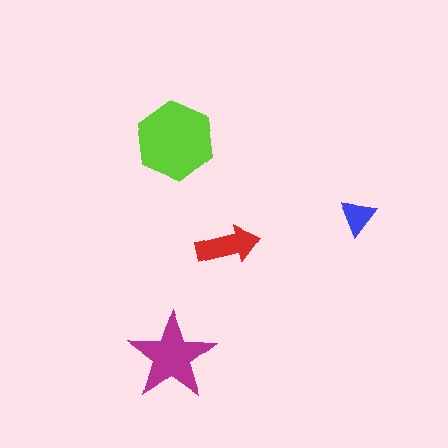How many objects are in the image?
There are 4 objects in the image.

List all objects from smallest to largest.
The blue triangle, the red arrow, the magenta star, the lime hexagon.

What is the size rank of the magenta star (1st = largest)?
2nd.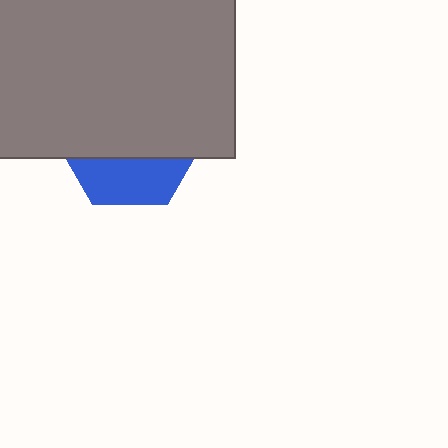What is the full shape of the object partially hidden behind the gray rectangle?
The partially hidden object is a blue hexagon.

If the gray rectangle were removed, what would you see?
You would see the complete blue hexagon.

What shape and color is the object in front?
The object in front is a gray rectangle.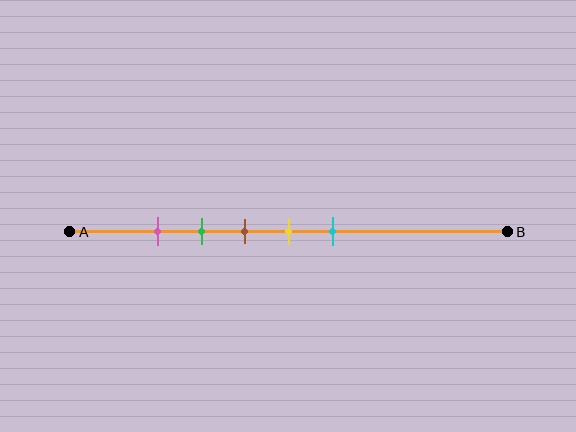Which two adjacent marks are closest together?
The pink and green marks are the closest adjacent pair.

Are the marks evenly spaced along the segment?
Yes, the marks are approximately evenly spaced.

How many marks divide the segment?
There are 5 marks dividing the segment.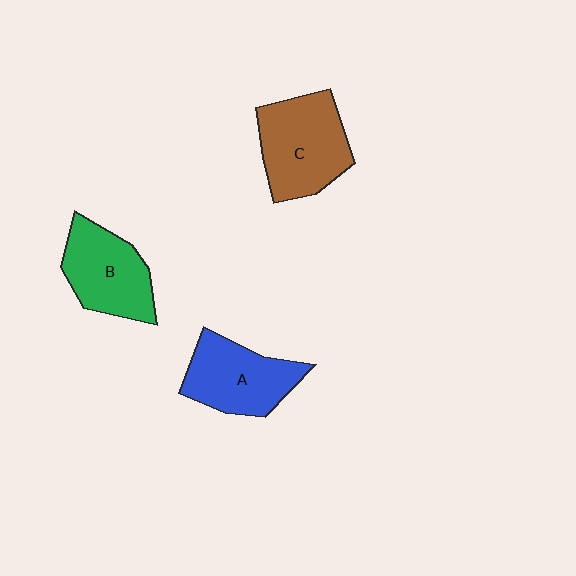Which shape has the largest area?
Shape C (brown).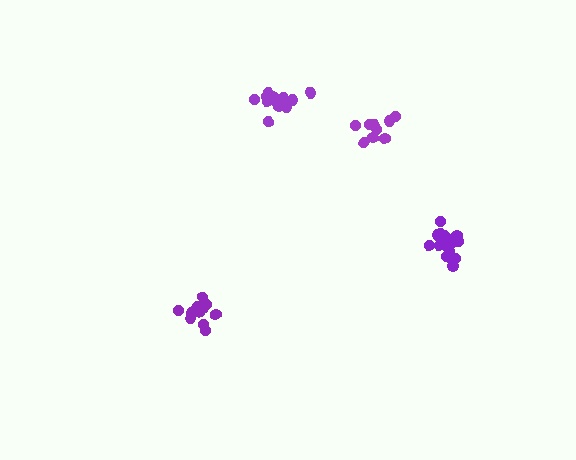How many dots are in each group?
Group 1: 15 dots, Group 2: 9 dots, Group 3: 14 dots, Group 4: 13 dots (51 total).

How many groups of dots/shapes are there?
There are 4 groups.